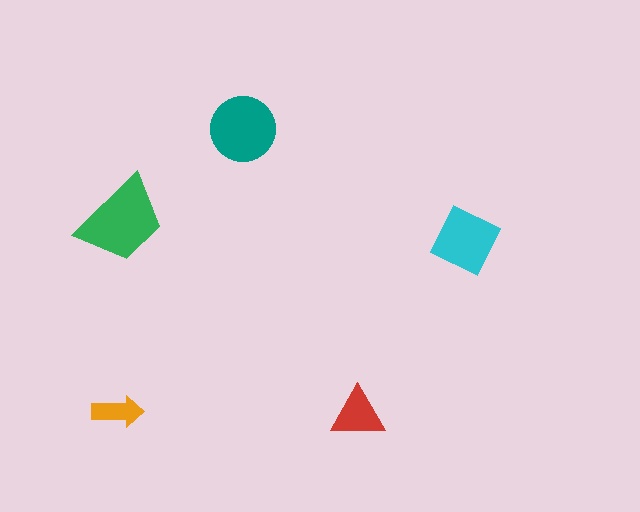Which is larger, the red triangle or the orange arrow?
The red triangle.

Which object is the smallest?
The orange arrow.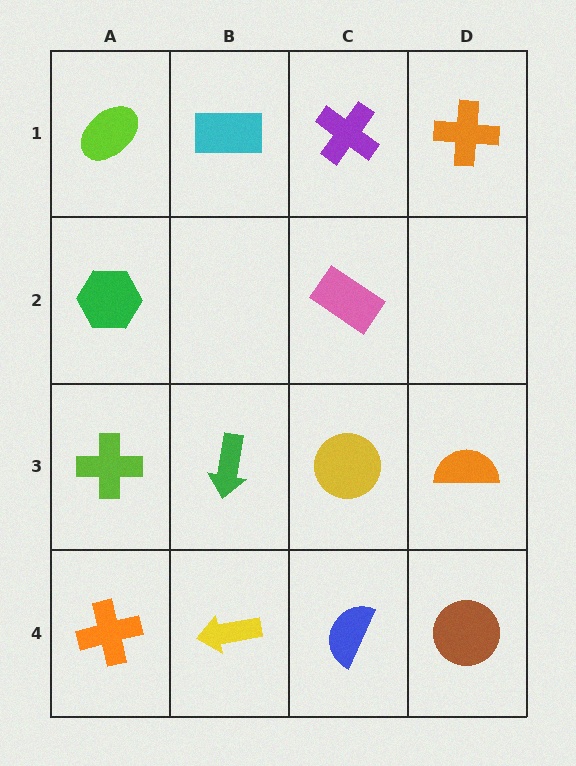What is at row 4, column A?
An orange cross.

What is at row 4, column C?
A blue semicircle.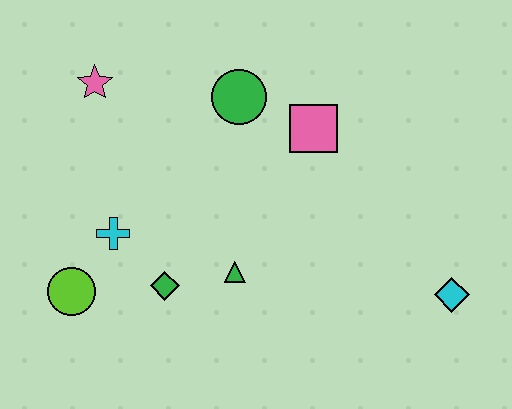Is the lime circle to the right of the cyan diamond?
No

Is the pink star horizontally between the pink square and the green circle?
No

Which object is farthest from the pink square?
The lime circle is farthest from the pink square.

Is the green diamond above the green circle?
No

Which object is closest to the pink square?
The green circle is closest to the pink square.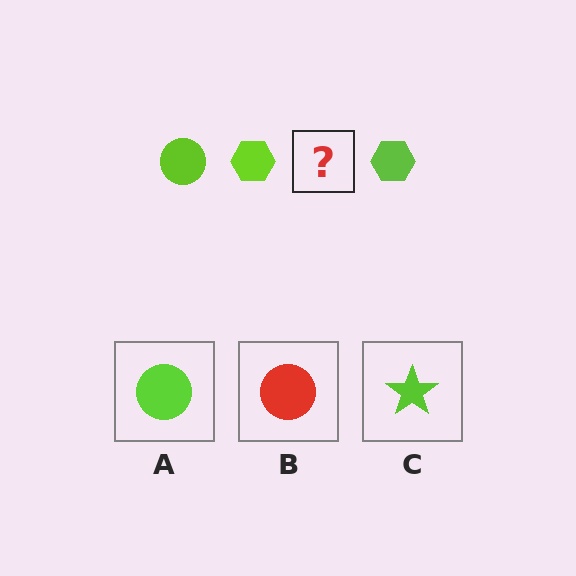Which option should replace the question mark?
Option A.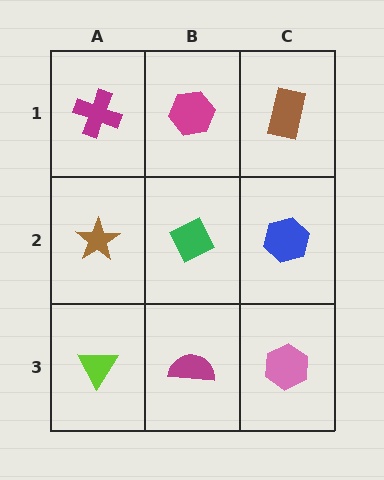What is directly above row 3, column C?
A blue hexagon.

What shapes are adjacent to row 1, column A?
A brown star (row 2, column A), a magenta hexagon (row 1, column B).